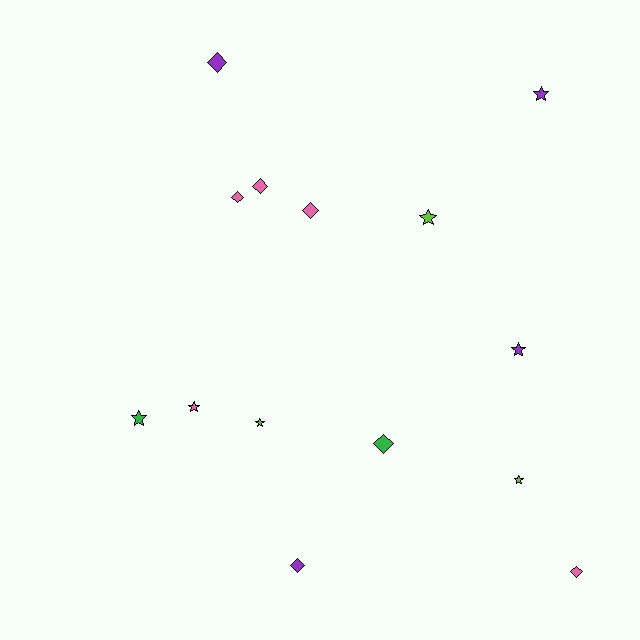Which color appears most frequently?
Pink, with 5 objects.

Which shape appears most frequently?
Star, with 7 objects.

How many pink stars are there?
There is 1 pink star.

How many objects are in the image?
There are 14 objects.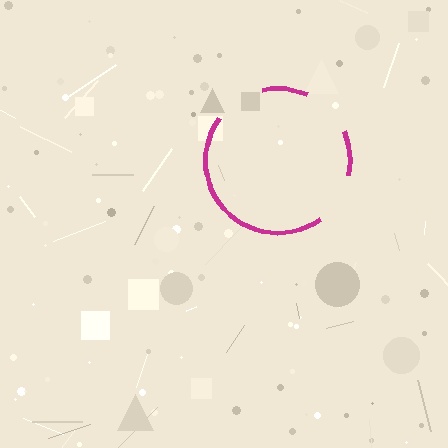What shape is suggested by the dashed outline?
The dashed outline suggests a circle.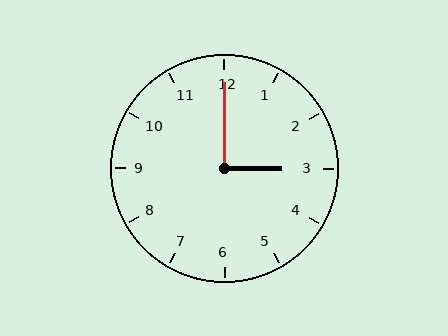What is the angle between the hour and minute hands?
Approximately 90 degrees.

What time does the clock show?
3:00.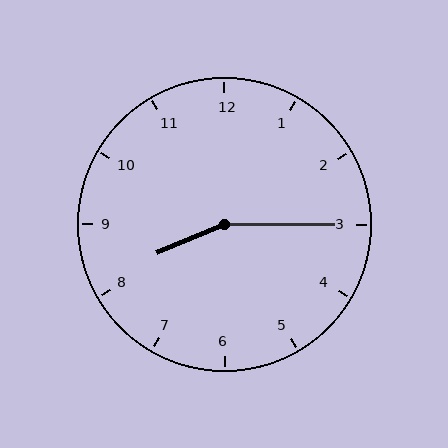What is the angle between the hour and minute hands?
Approximately 158 degrees.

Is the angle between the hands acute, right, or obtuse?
It is obtuse.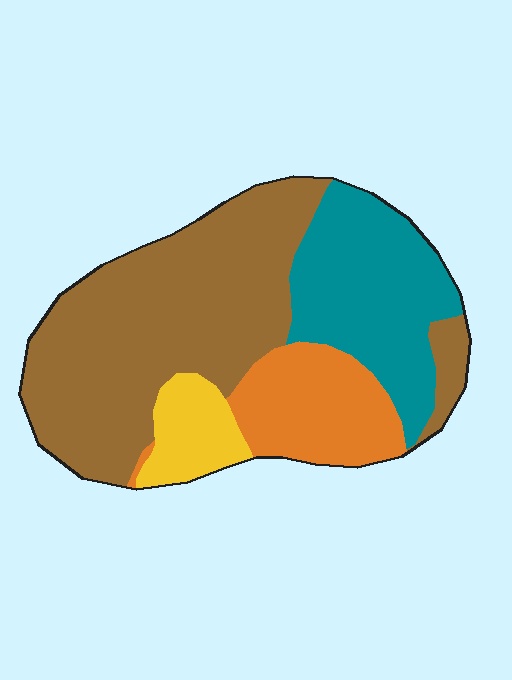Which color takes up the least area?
Yellow, at roughly 10%.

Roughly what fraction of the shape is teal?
Teal covers about 25% of the shape.